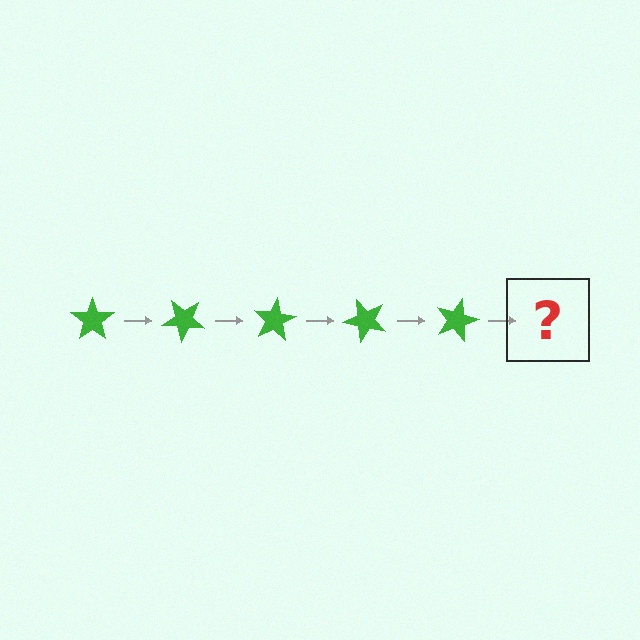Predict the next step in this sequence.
The next step is a green star rotated 200 degrees.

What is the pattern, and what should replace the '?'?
The pattern is that the star rotates 40 degrees each step. The '?' should be a green star rotated 200 degrees.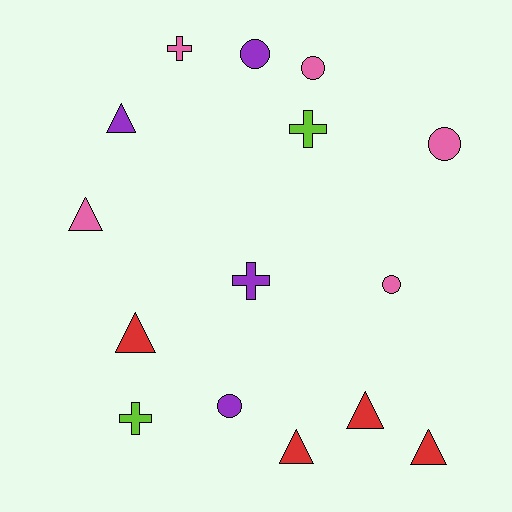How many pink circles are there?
There are 3 pink circles.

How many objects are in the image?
There are 15 objects.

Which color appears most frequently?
Pink, with 5 objects.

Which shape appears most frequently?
Triangle, with 6 objects.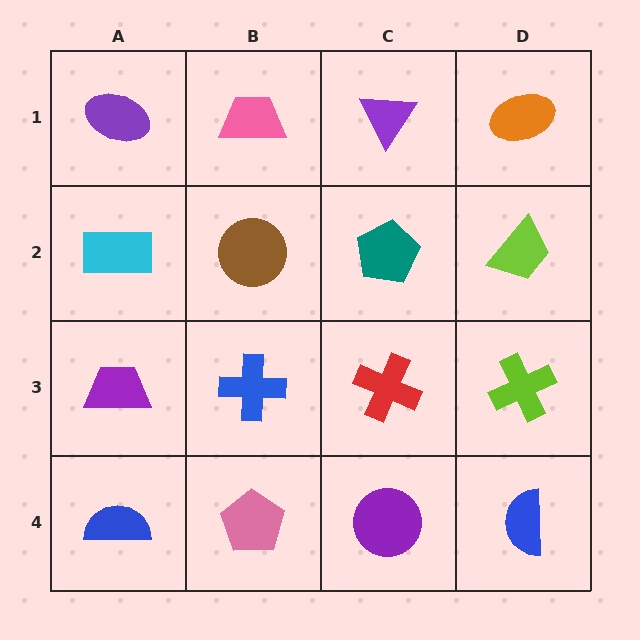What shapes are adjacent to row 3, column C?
A teal pentagon (row 2, column C), a purple circle (row 4, column C), a blue cross (row 3, column B), a lime cross (row 3, column D).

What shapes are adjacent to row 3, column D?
A lime trapezoid (row 2, column D), a blue semicircle (row 4, column D), a red cross (row 3, column C).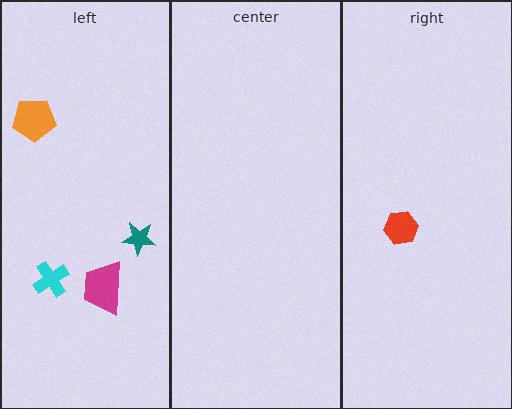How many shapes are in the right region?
1.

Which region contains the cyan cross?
The left region.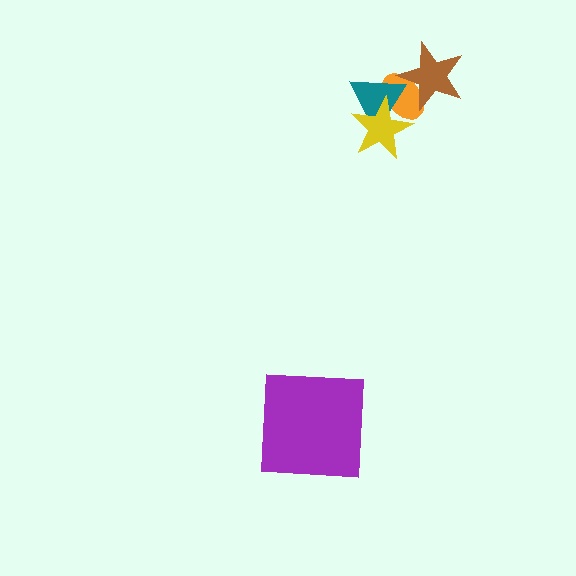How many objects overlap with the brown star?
2 objects overlap with the brown star.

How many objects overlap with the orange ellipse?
3 objects overlap with the orange ellipse.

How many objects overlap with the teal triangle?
3 objects overlap with the teal triangle.